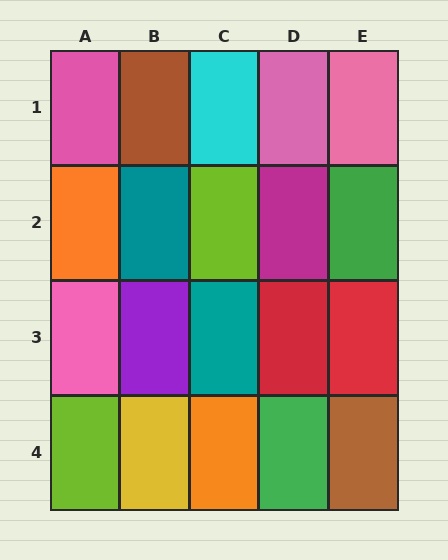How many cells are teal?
2 cells are teal.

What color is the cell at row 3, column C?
Teal.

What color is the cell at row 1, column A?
Pink.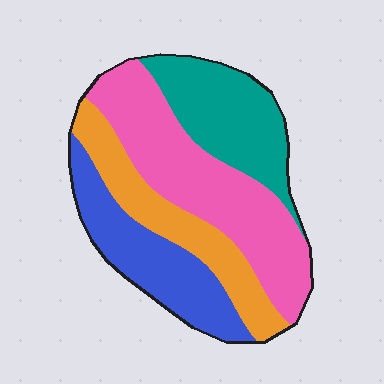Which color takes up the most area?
Pink, at roughly 35%.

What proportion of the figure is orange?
Orange covers 20% of the figure.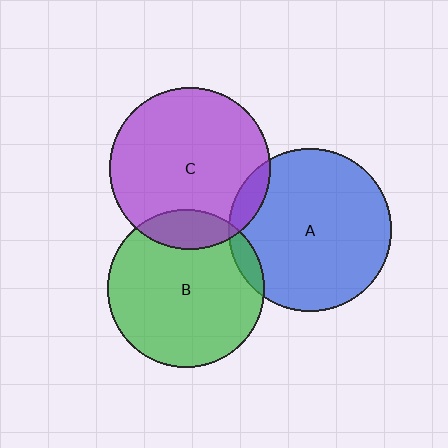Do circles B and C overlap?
Yes.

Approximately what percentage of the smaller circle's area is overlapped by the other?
Approximately 15%.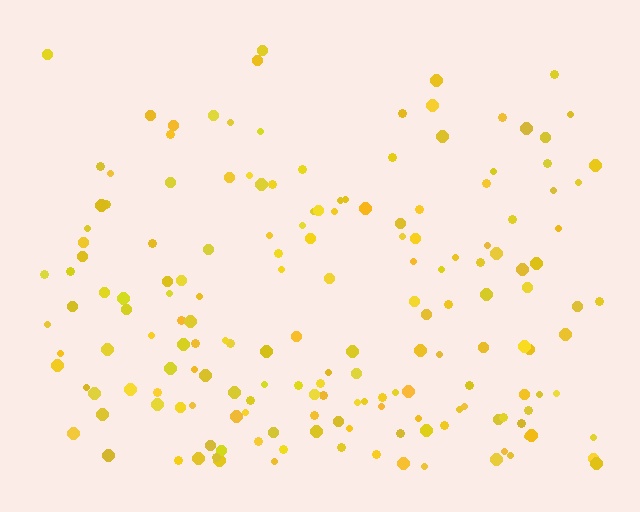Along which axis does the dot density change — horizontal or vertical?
Vertical.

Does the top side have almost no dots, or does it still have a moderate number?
Still a moderate number, just noticeably fewer than the bottom.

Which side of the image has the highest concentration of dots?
The bottom.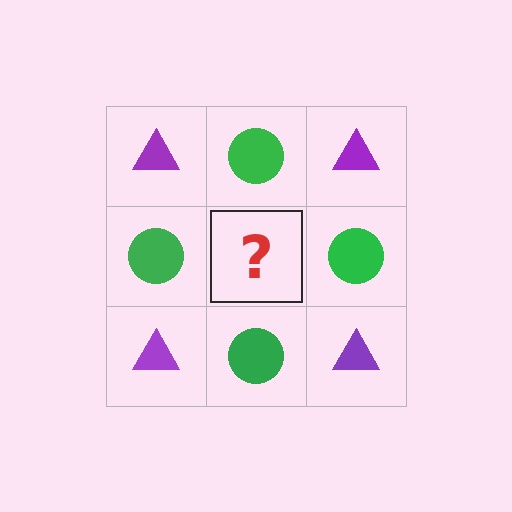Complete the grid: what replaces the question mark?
The question mark should be replaced with a purple triangle.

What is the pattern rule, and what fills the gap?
The rule is that it alternates purple triangle and green circle in a checkerboard pattern. The gap should be filled with a purple triangle.